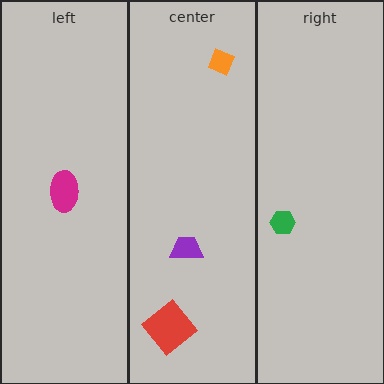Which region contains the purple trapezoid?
The center region.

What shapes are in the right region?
The green hexagon.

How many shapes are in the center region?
3.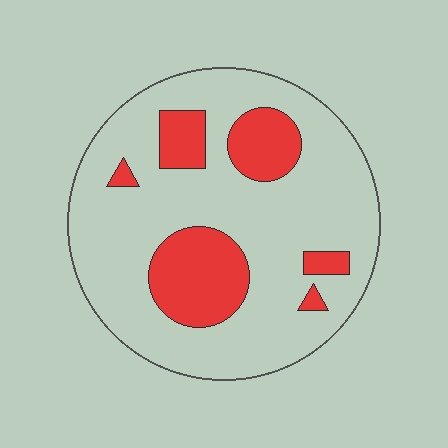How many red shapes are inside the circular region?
6.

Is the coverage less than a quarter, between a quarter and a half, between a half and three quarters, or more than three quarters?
Less than a quarter.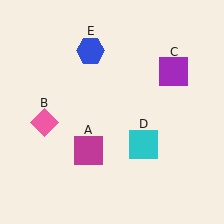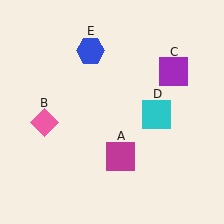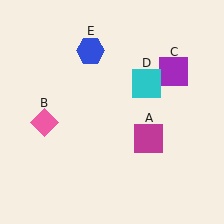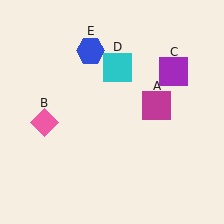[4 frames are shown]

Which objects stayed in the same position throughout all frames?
Pink diamond (object B) and purple square (object C) and blue hexagon (object E) remained stationary.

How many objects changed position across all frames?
2 objects changed position: magenta square (object A), cyan square (object D).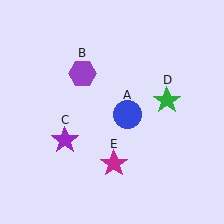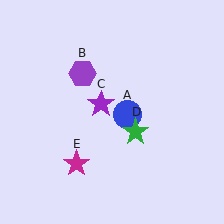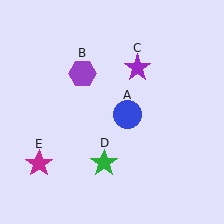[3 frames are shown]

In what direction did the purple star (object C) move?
The purple star (object C) moved up and to the right.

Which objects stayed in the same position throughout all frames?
Blue circle (object A) and purple hexagon (object B) remained stationary.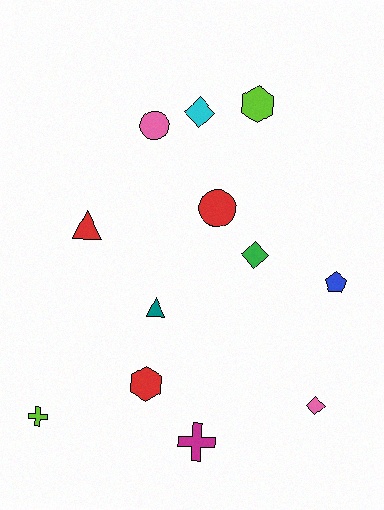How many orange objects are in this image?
There are no orange objects.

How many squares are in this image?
There are no squares.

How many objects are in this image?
There are 12 objects.